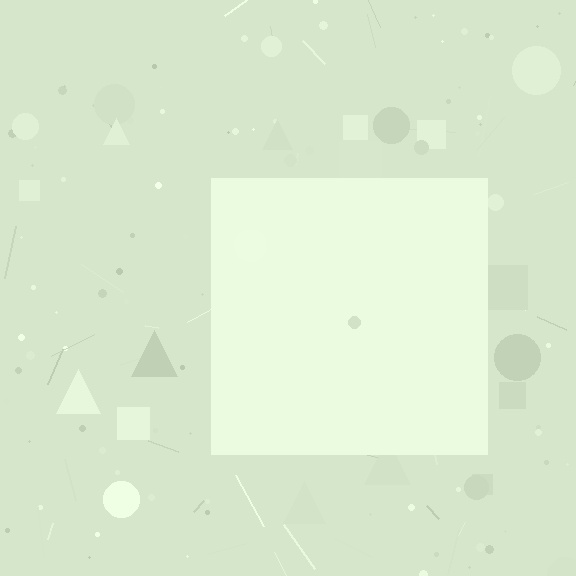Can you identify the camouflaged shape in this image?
The camouflaged shape is a square.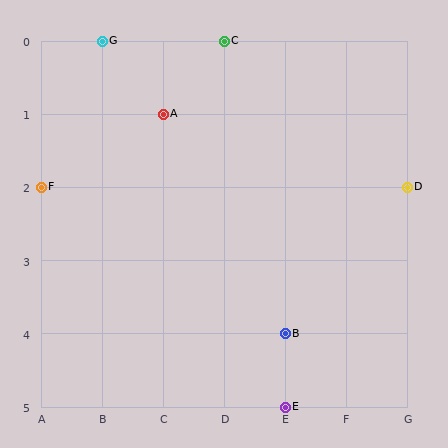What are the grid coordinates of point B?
Point B is at grid coordinates (E, 4).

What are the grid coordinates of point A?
Point A is at grid coordinates (C, 1).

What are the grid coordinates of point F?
Point F is at grid coordinates (A, 2).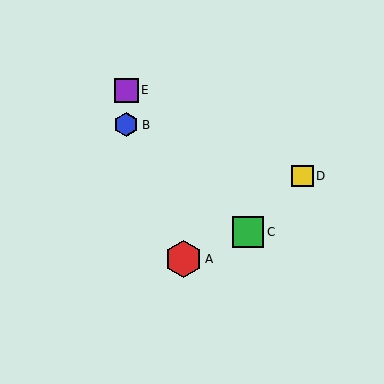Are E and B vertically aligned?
Yes, both are at x≈126.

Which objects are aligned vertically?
Objects B, E are aligned vertically.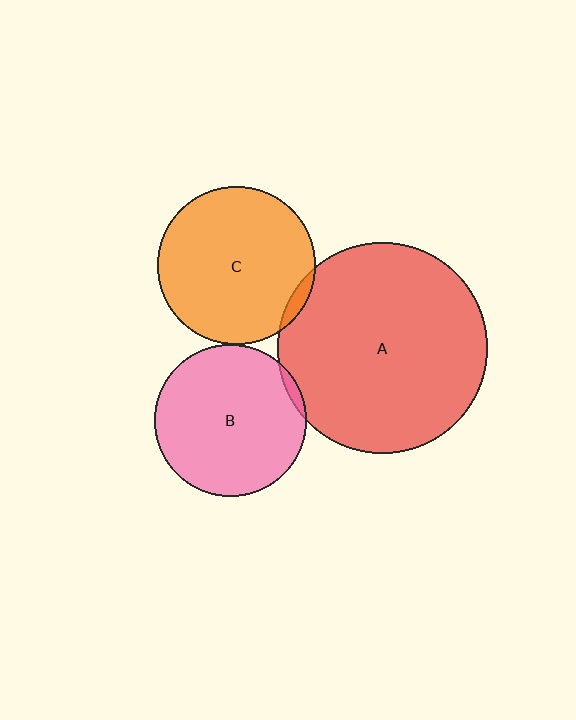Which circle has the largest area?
Circle A (red).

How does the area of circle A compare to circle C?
Approximately 1.8 times.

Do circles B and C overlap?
Yes.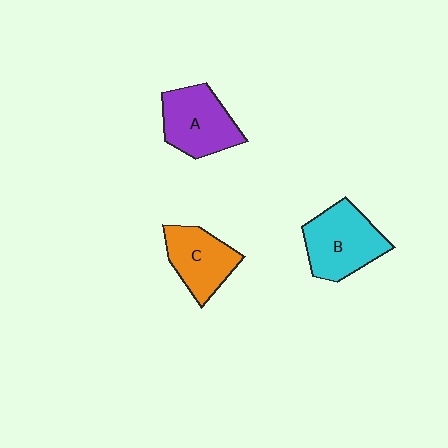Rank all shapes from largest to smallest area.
From largest to smallest: B (cyan), A (purple), C (orange).